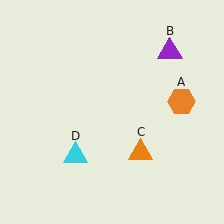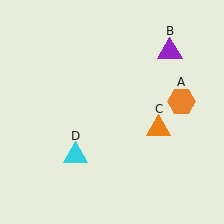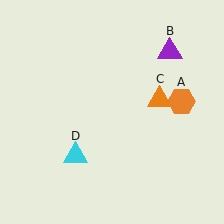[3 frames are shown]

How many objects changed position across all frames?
1 object changed position: orange triangle (object C).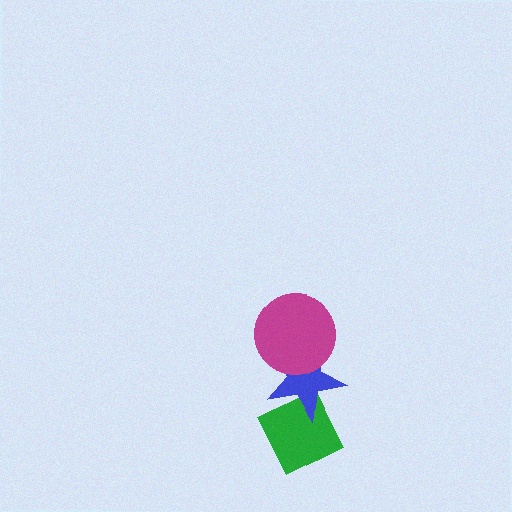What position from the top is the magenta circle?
The magenta circle is 1st from the top.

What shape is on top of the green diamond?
The blue star is on top of the green diamond.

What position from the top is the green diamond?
The green diamond is 3rd from the top.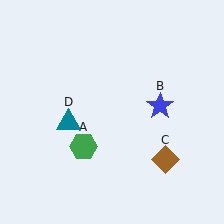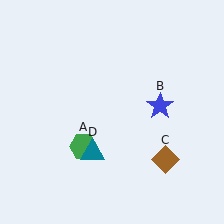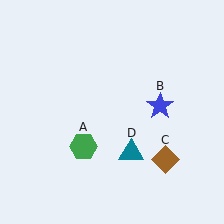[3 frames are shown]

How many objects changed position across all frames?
1 object changed position: teal triangle (object D).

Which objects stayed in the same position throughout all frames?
Green hexagon (object A) and blue star (object B) and brown diamond (object C) remained stationary.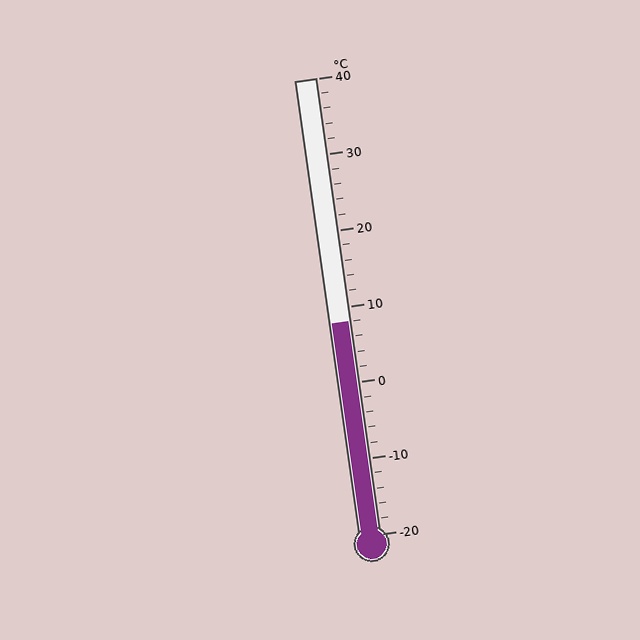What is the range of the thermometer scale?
The thermometer scale ranges from -20°C to 40°C.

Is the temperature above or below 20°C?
The temperature is below 20°C.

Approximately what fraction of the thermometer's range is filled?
The thermometer is filled to approximately 45% of its range.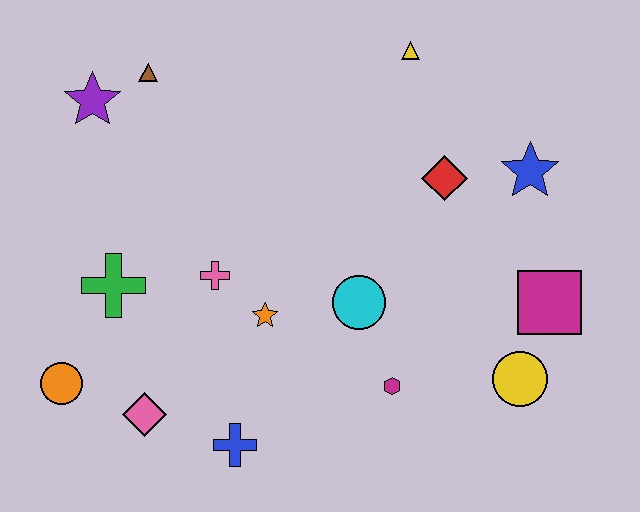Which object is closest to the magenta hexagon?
The cyan circle is closest to the magenta hexagon.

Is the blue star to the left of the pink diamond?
No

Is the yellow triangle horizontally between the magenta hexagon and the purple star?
No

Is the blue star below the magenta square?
No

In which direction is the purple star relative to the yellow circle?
The purple star is to the left of the yellow circle.